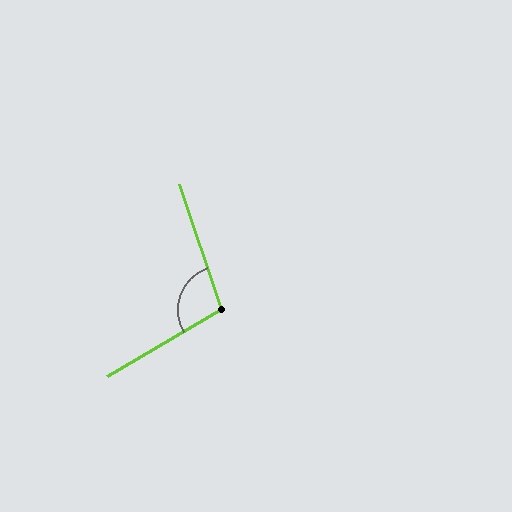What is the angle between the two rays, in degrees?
Approximately 102 degrees.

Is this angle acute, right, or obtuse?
It is obtuse.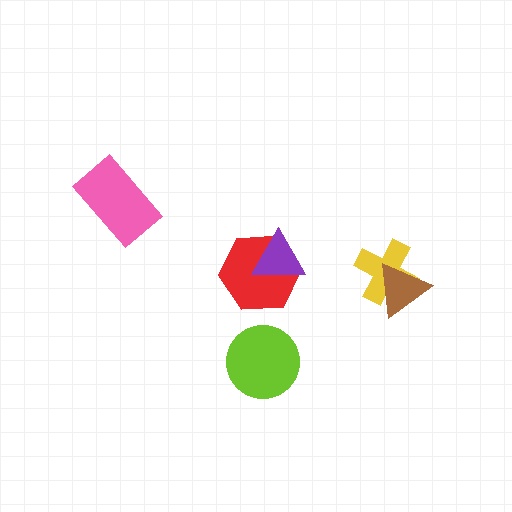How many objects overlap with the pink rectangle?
0 objects overlap with the pink rectangle.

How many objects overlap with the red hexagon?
1 object overlaps with the red hexagon.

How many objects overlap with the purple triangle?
1 object overlaps with the purple triangle.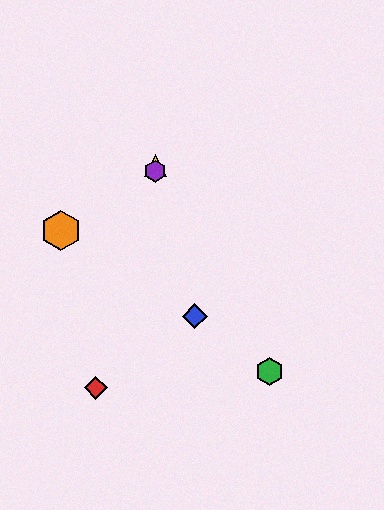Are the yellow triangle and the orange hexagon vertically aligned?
No, the yellow triangle is at x≈155 and the orange hexagon is at x≈61.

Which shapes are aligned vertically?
The yellow triangle, the purple hexagon are aligned vertically.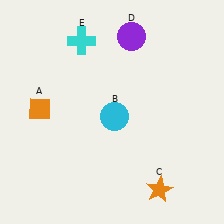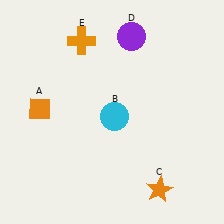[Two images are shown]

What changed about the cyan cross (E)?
In Image 1, E is cyan. In Image 2, it changed to orange.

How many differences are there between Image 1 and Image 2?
There is 1 difference between the two images.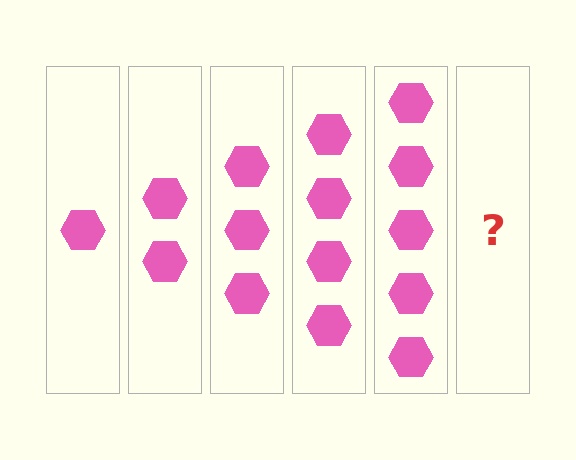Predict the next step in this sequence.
The next step is 6 hexagons.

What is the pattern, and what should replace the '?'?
The pattern is that each step adds one more hexagon. The '?' should be 6 hexagons.